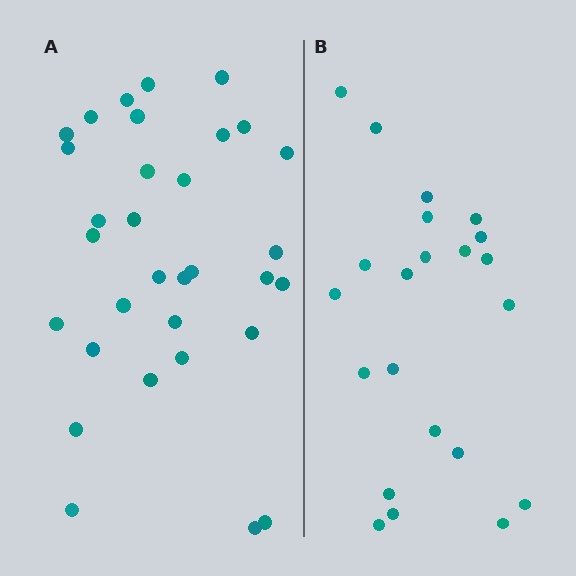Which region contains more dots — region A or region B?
Region A (the left region) has more dots.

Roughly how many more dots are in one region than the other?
Region A has roughly 10 or so more dots than region B.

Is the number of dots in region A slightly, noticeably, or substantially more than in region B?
Region A has substantially more. The ratio is roughly 1.5 to 1.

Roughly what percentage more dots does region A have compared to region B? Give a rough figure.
About 45% more.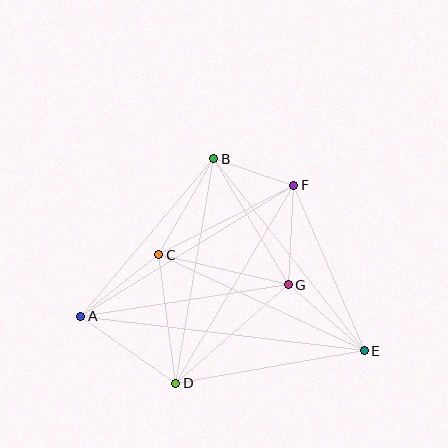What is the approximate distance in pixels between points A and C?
The distance between A and C is approximately 99 pixels.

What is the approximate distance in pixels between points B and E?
The distance between B and E is approximately 244 pixels.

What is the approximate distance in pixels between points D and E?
The distance between D and E is approximately 191 pixels.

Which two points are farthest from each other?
Points A and E are farthest from each other.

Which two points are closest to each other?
Points B and F are closest to each other.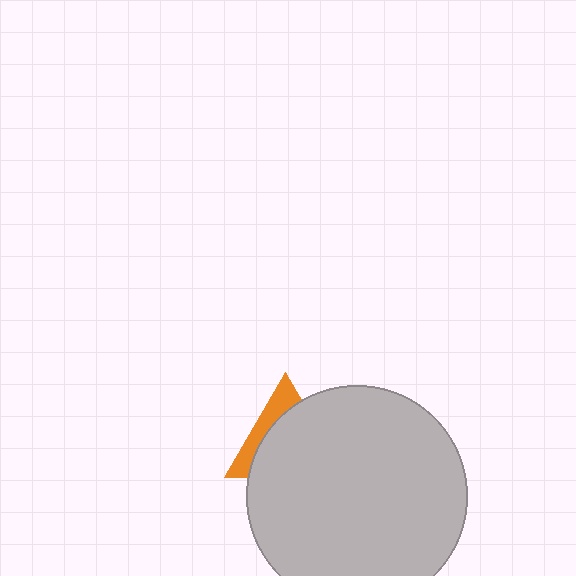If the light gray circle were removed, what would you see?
You would see the complete orange triangle.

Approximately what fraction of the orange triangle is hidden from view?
Roughly 70% of the orange triangle is hidden behind the light gray circle.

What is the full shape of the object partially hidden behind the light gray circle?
The partially hidden object is an orange triangle.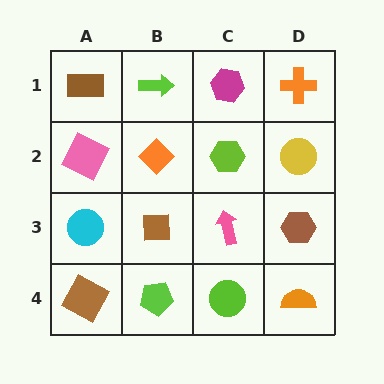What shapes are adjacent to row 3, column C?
A lime hexagon (row 2, column C), a lime circle (row 4, column C), a brown square (row 3, column B), a brown hexagon (row 3, column D).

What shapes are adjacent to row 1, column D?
A yellow circle (row 2, column D), a magenta hexagon (row 1, column C).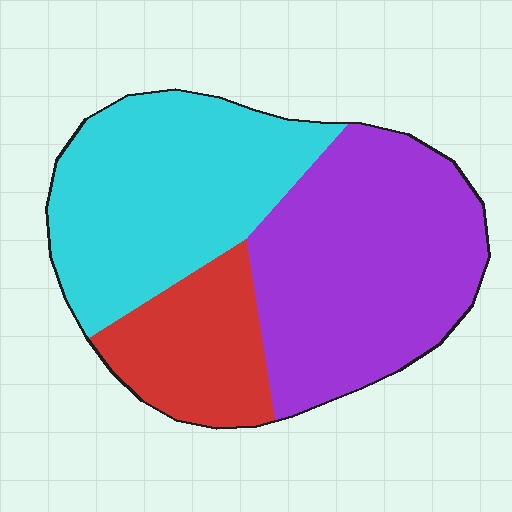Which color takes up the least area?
Red, at roughly 20%.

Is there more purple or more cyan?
Purple.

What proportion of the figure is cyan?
Cyan takes up about three eighths (3/8) of the figure.